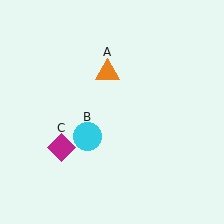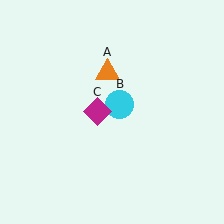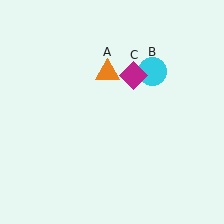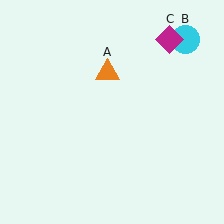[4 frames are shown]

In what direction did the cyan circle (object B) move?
The cyan circle (object B) moved up and to the right.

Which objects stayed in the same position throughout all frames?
Orange triangle (object A) remained stationary.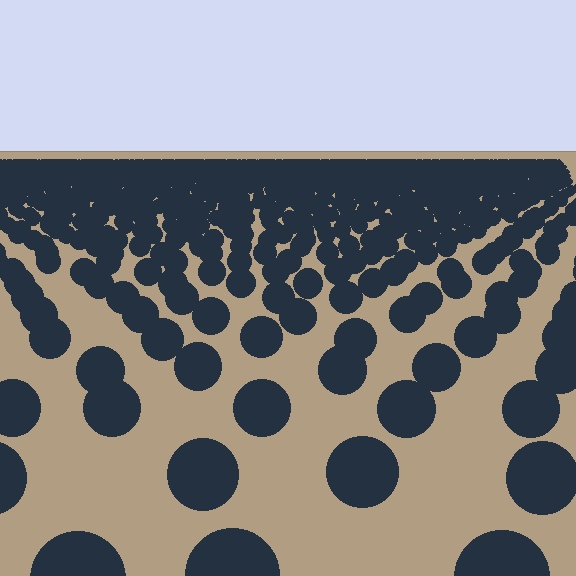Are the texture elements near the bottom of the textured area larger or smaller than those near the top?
Larger. Near the bottom, elements are closer to the viewer and appear at a bigger on-screen size.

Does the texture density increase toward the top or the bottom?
Density increases toward the top.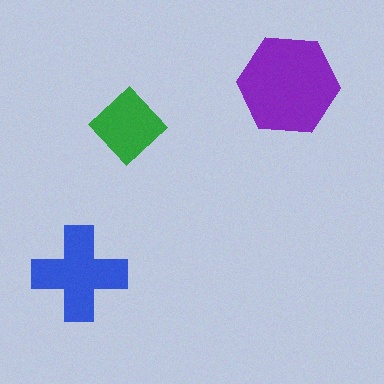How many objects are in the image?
There are 3 objects in the image.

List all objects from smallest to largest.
The green diamond, the blue cross, the purple hexagon.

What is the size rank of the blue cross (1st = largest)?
2nd.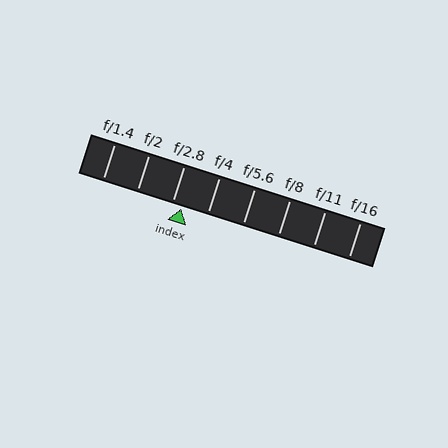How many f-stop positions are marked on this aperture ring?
There are 8 f-stop positions marked.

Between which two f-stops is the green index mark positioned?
The index mark is between f/2.8 and f/4.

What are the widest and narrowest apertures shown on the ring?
The widest aperture shown is f/1.4 and the narrowest is f/16.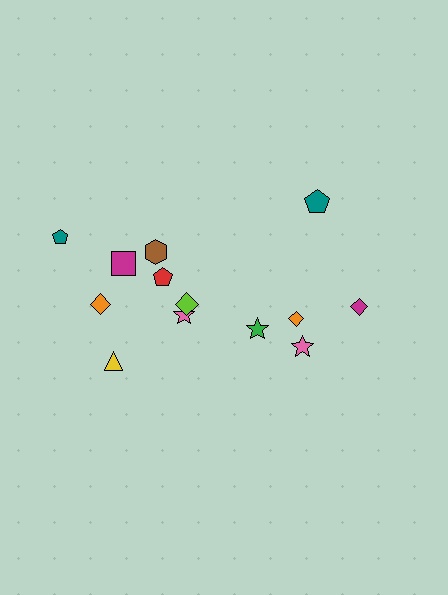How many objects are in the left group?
There are 8 objects.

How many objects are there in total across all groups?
There are 13 objects.